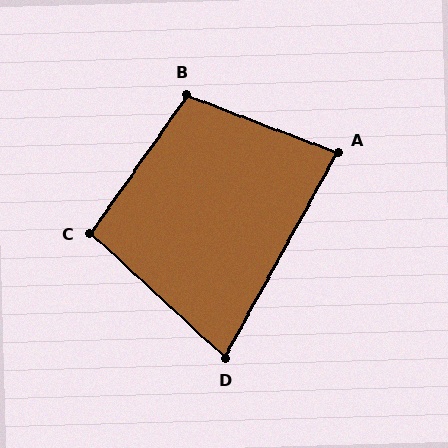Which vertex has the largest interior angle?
B, at approximately 104 degrees.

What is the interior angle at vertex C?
Approximately 98 degrees (obtuse).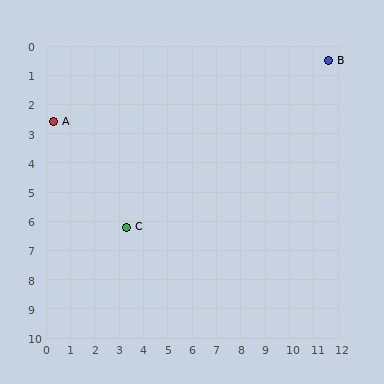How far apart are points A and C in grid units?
Points A and C are about 4.7 grid units apart.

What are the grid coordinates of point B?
Point B is at approximately (11.6, 0.5).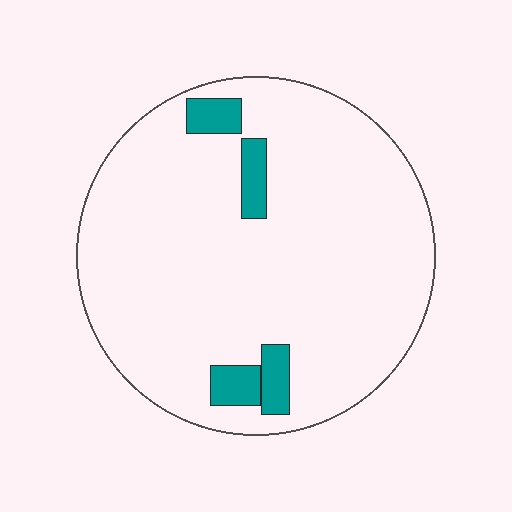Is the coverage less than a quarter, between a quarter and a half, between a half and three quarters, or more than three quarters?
Less than a quarter.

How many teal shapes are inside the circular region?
4.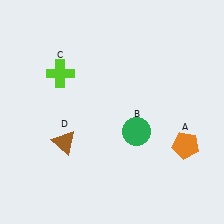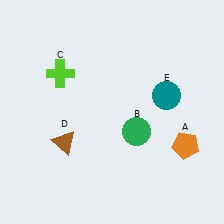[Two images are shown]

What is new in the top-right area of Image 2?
A teal circle (E) was added in the top-right area of Image 2.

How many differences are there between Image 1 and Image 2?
There is 1 difference between the two images.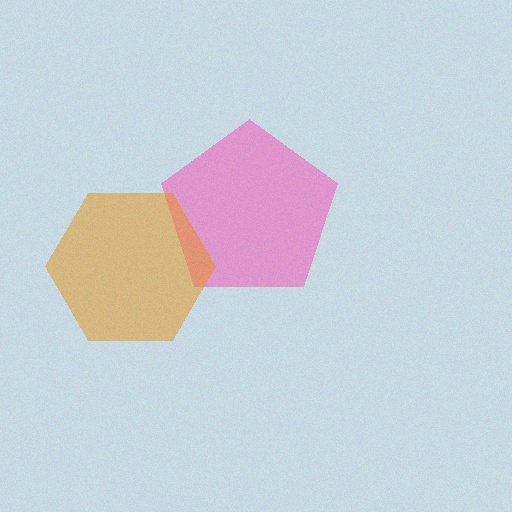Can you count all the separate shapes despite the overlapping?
Yes, there are 2 separate shapes.